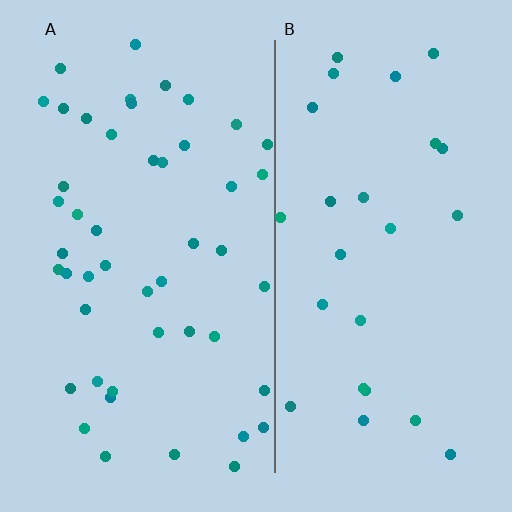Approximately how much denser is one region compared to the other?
Approximately 1.8× — region A over region B.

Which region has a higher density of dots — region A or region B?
A (the left).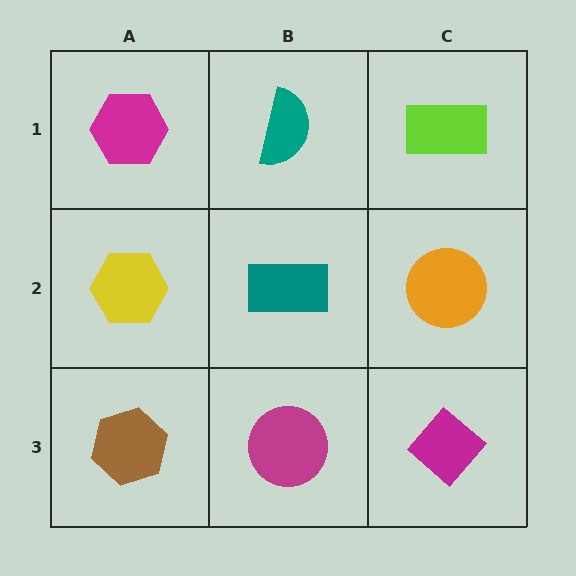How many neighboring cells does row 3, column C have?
2.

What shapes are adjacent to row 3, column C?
An orange circle (row 2, column C), a magenta circle (row 3, column B).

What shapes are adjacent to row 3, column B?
A teal rectangle (row 2, column B), a brown hexagon (row 3, column A), a magenta diamond (row 3, column C).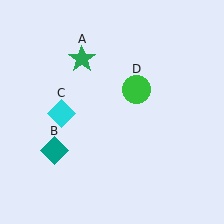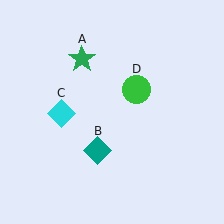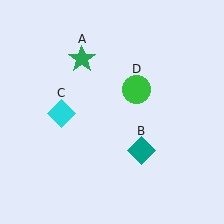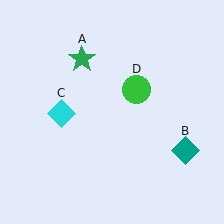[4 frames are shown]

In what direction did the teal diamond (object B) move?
The teal diamond (object B) moved right.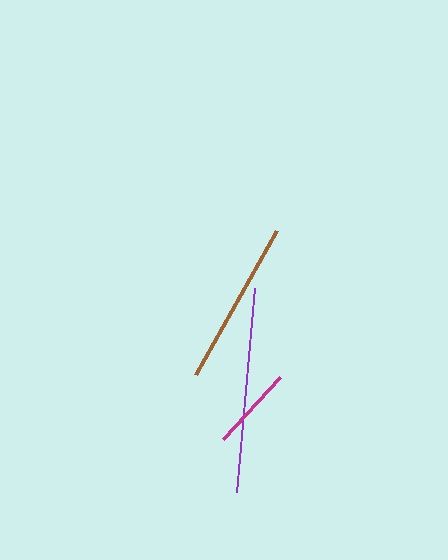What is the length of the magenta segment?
The magenta segment is approximately 83 pixels long.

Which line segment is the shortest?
The magenta line is the shortest at approximately 83 pixels.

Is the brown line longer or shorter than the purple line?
The purple line is longer than the brown line.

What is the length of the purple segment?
The purple segment is approximately 205 pixels long.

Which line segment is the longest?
The purple line is the longest at approximately 205 pixels.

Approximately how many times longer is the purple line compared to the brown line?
The purple line is approximately 1.2 times the length of the brown line.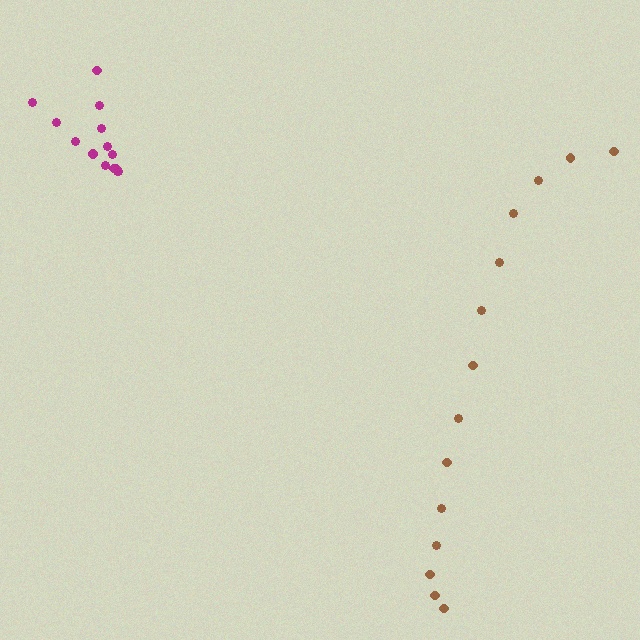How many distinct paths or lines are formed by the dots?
There are 2 distinct paths.